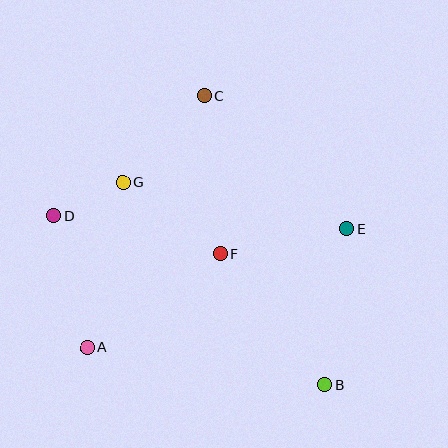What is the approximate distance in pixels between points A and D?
The distance between A and D is approximately 136 pixels.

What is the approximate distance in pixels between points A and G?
The distance between A and G is approximately 169 pixels.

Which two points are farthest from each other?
Points B and D are farthest from each other.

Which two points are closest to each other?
Points D and G are closest to each other.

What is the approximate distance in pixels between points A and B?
The distance between A and B is approximately 240 pixels.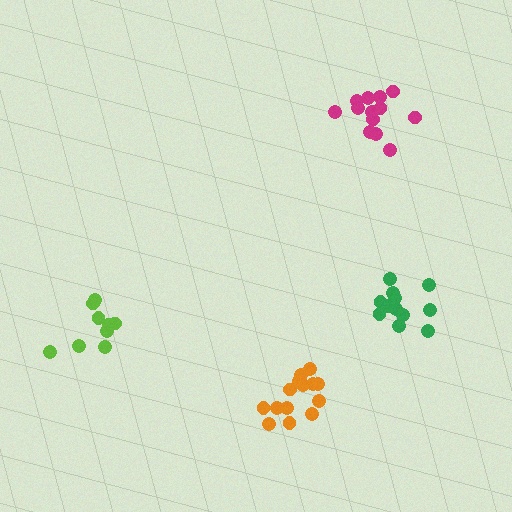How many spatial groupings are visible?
There are 4 spatial groupings.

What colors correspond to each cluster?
The clusters are colored: green, lime, orange, magenta.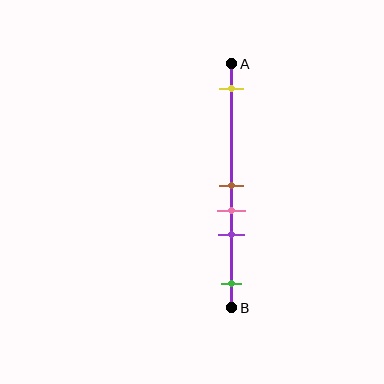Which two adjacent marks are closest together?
The brown and pink marks are the closest adjacent pair.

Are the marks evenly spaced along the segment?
No, the marks are not evenly spaced.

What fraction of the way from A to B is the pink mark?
The pink mark is approximately 60% (0.6) of the way from A to B.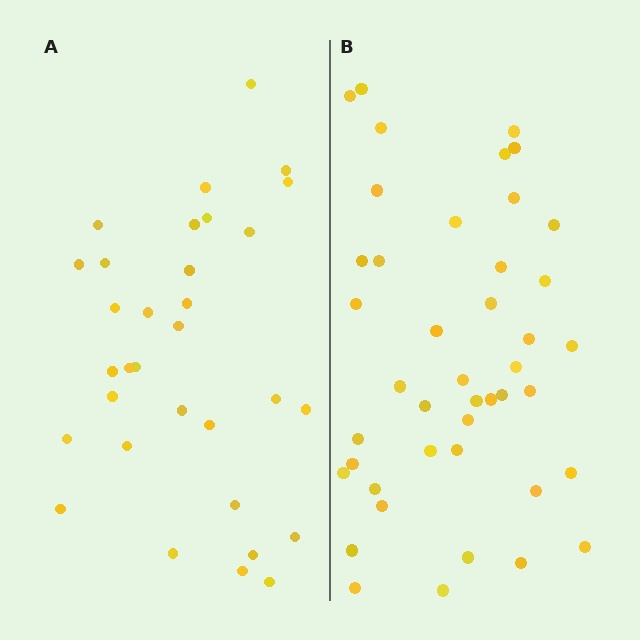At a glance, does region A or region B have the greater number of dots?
Region B (the right region) has more dots.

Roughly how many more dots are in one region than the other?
Region B has roughly 12 or so more dots than region A.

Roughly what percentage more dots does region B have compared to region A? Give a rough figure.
About 35% more.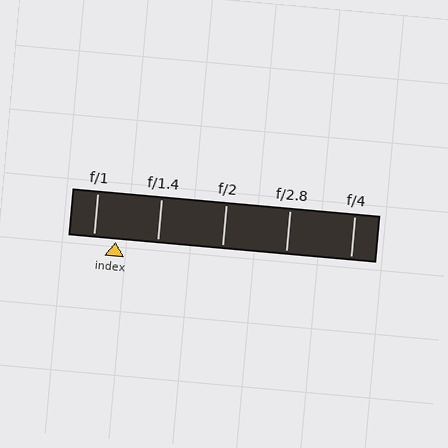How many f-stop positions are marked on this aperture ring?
There are 5 f-stop positions marked.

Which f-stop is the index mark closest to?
The index mark is closest to f/1.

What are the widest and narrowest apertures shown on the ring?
The widest aperture shown is f/1 and the narrowest is f/4.